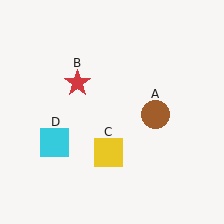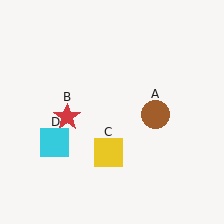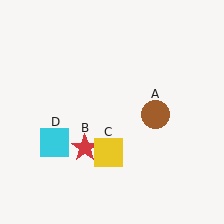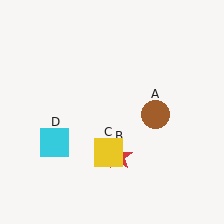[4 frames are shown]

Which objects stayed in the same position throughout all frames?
Brown circle (object A) and yellow square (object C) and cyan square (object D) remained stationary.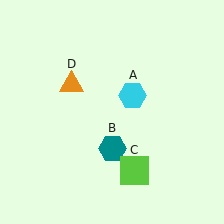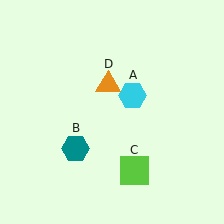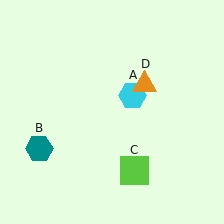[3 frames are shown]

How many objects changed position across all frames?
2 objects changed position: teal hexagon (object B), orange triangle (object D).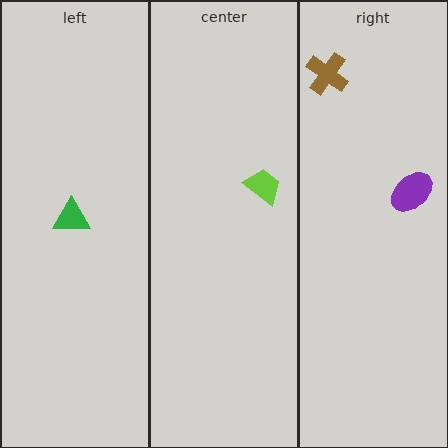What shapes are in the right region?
The purple ellipse, the brown cross.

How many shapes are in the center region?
1.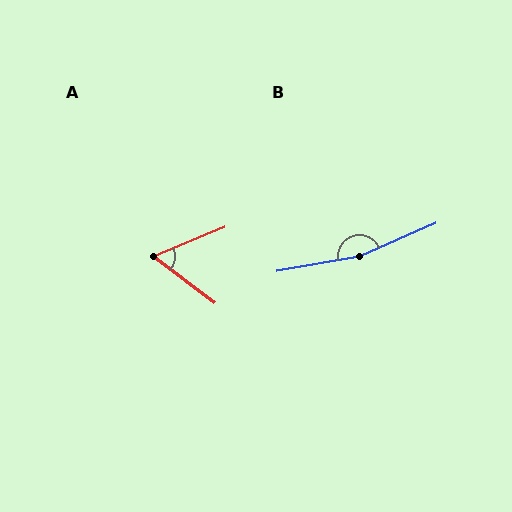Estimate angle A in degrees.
Approximately 59 degrees.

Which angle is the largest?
B, at approximately 166 degrees.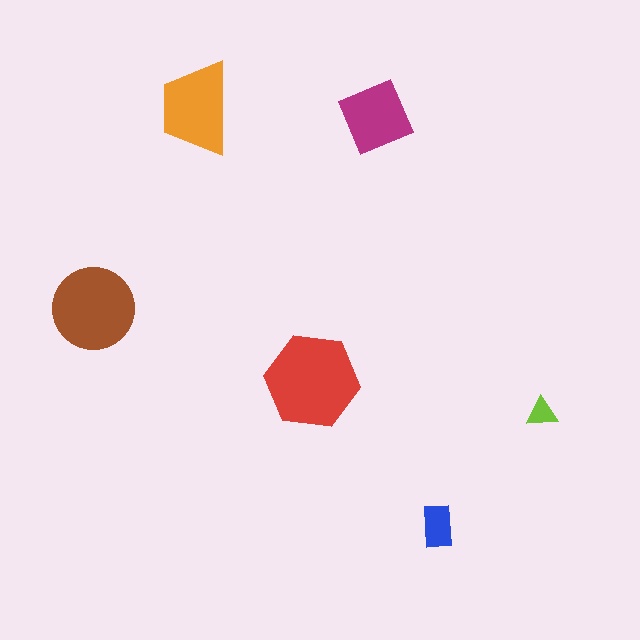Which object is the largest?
The red hexagon.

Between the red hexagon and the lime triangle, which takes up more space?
The red hexagon.